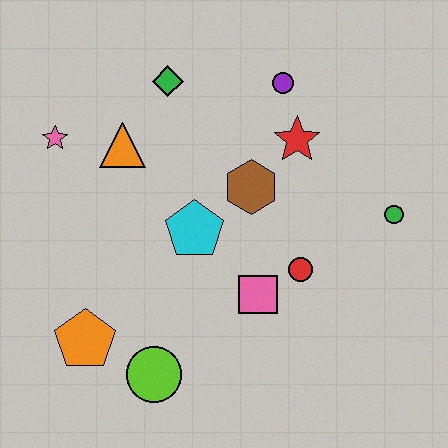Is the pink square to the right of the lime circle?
Yes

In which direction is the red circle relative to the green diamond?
The red circle is below the green diamond.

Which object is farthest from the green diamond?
The lime circle is farthest from the green diamond.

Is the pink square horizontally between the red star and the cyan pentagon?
Yes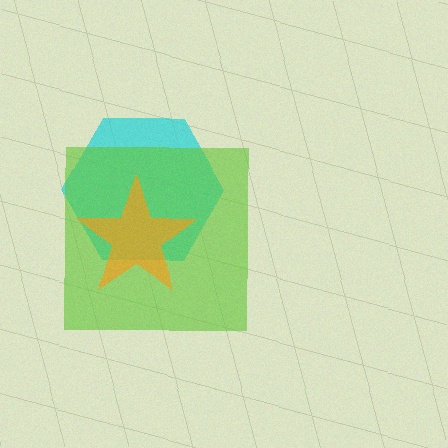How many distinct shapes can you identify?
There are 3 distinct shapes: a cyan hexagon, a lime square, an orange star.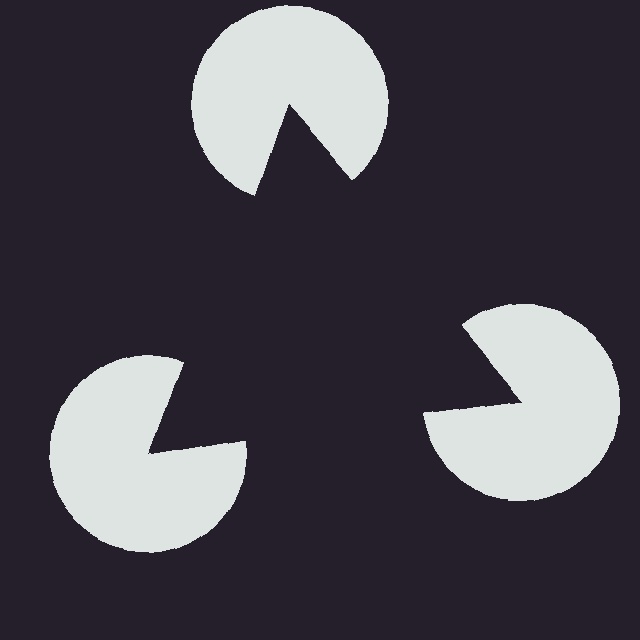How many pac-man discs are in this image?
There are 3 — one at each vertex of the illusory triangle.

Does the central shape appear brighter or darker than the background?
It typically appears slightly darker than the background, even though no actual brightness change is drawn.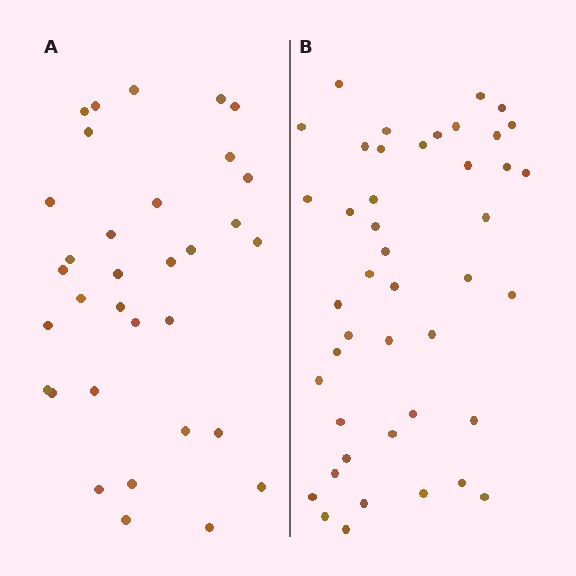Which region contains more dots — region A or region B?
Region B (the right region) has more dots.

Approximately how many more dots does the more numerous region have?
Region B has roughly 12 or so more dots than region A.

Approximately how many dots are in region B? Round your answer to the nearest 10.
About 40 dots. (The exact count is 44, which rounds to 40.)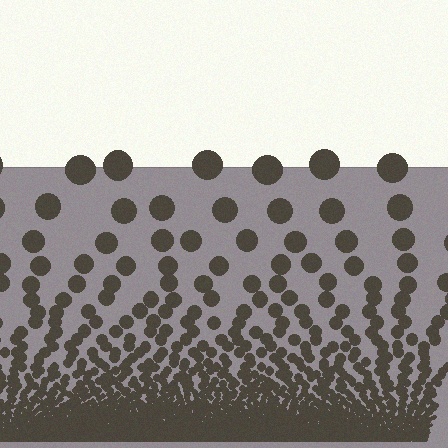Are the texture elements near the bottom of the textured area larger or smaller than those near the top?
Smaller. The gradient is inverted — elements near the bottom are smaller and denser.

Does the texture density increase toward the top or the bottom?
Density increases toward the bottom.